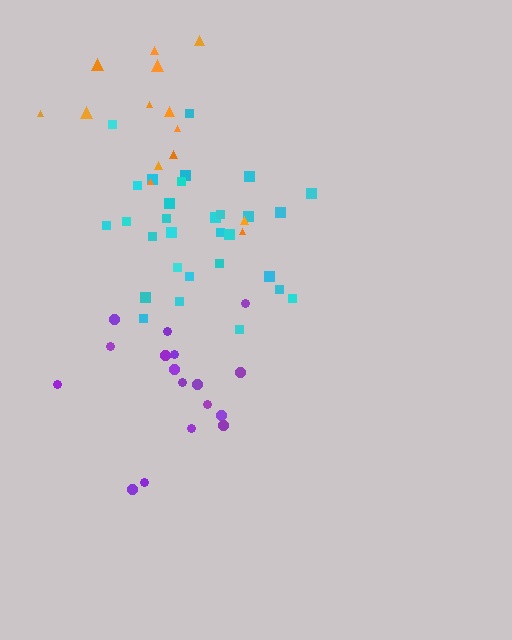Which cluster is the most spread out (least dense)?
Orange.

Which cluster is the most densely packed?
Cyan.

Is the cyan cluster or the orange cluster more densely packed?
Cyan.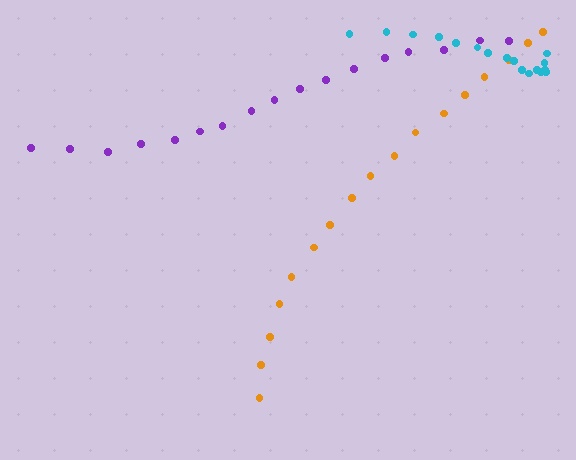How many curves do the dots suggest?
There are 3 distinct paths.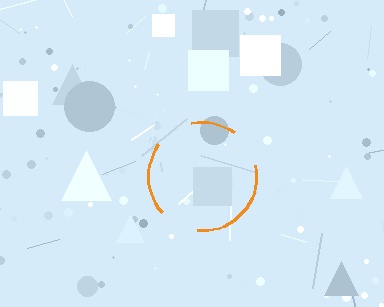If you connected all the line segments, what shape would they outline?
They would outline a circle.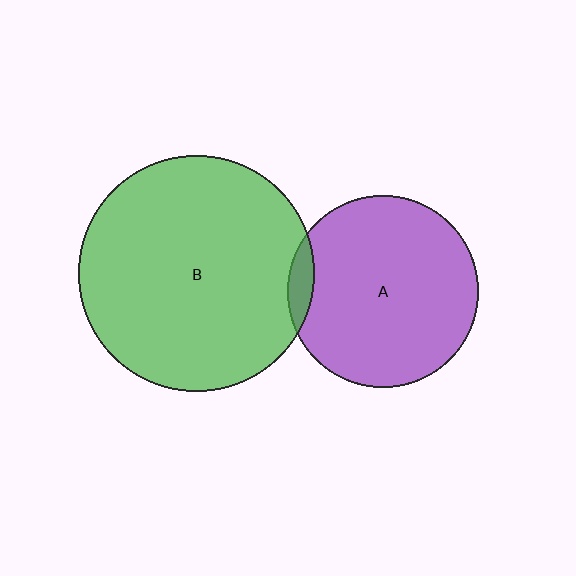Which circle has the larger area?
Circle B (green).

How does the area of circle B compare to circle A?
Approximately 1.5 times.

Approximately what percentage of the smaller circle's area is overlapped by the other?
Approximately 5%.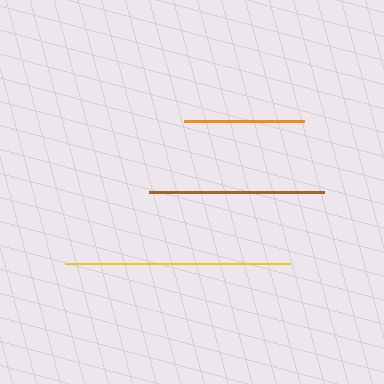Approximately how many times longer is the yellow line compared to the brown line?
The yellow line is approximately 1.3 times the length of the brown line.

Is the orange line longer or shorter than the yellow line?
The yellow line is longer than the orange line.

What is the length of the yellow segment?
The yellow segment is approximately 225 pixels long.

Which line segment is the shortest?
The orange line is the shortest at approximately 120 pixels.